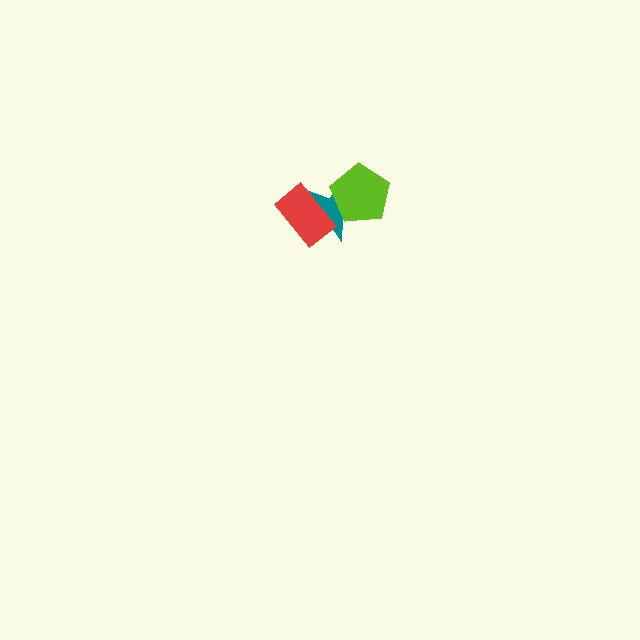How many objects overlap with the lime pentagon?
1 object overlaps with the lime pentagon.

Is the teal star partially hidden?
Yes, it is partially covered by another shape.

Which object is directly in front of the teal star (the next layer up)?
The lime pentagon is directly in front of the teal star.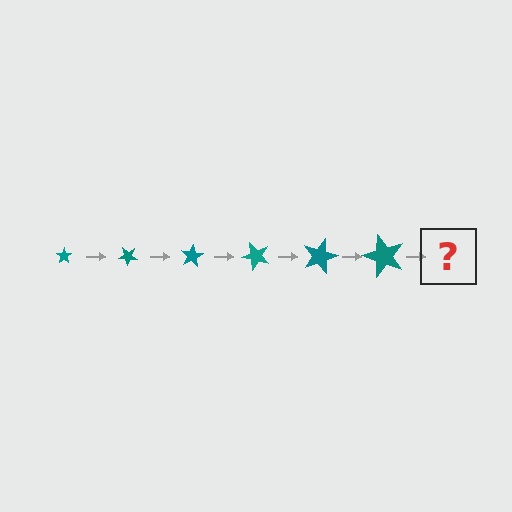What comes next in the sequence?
The next element should be a star, larger than the previous one and rotated 240 degrees from the start.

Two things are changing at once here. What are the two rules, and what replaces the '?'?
The two rules are that the star grows larger each step and it rotates 40 degrees each step. The '?' should be a star, larger than the previous one and rotated 240 degrees from the start.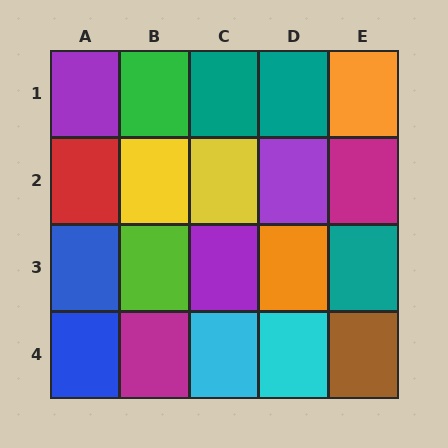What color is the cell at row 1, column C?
Teal.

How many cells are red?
1 cell is red.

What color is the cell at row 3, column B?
Lime.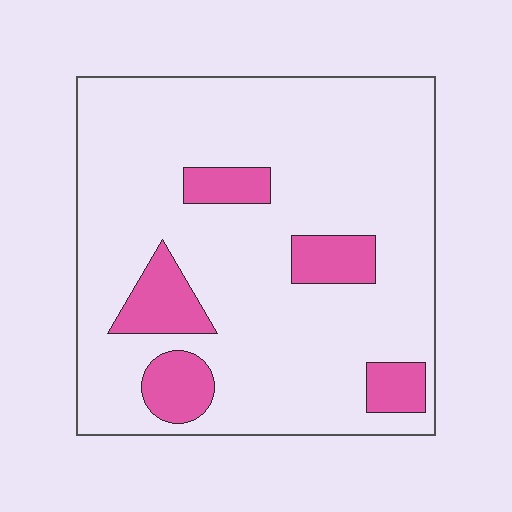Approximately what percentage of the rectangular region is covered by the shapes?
Approximately 15%.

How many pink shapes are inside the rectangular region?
5.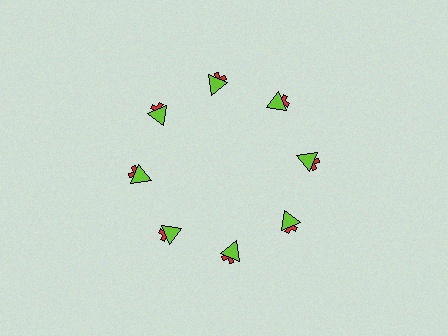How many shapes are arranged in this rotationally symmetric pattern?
There are 16 shapes, arranged in 8 groups of 2.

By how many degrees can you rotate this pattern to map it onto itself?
The pattern maps onto itself every 45 degrees of rotation.